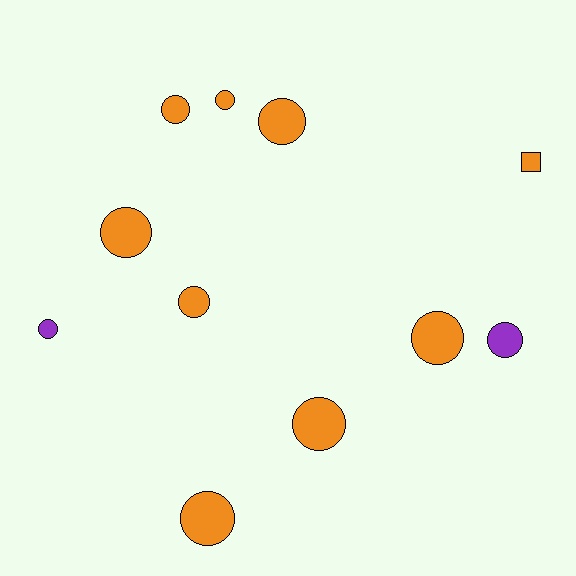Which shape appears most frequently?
Circle, with 10 objects.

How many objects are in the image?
There are 11 objects.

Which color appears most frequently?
Orange, with 9 objects.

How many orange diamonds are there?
There are no orange diamonds.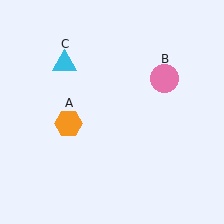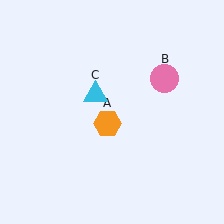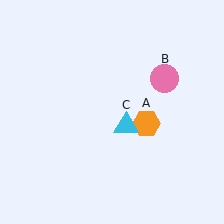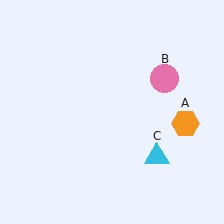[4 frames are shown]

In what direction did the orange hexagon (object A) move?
The orange hexagon (object A) moved right.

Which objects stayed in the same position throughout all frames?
Pink circle (object B) remained stationary.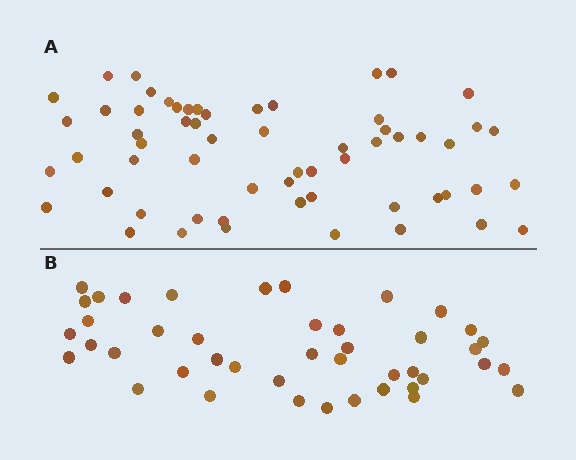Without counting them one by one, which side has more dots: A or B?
Region A (the top region) has more dots.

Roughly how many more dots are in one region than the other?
Region A has approximately 15 more dots than region B.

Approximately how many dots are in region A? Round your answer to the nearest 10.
About 60 dots.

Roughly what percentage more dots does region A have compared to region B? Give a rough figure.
About 40% more.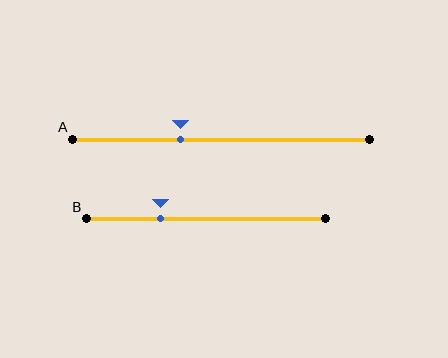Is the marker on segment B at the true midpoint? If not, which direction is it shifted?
No, the marker on segment B is shifted to the left by about 19% of the segment length.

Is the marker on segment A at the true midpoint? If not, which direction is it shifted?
No, the marker on segment A is shifted to the left by about 14% of the segment length.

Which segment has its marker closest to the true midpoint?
Segment A has its marker closest to the true midpoint.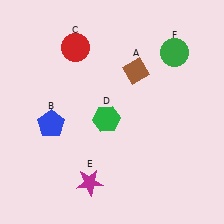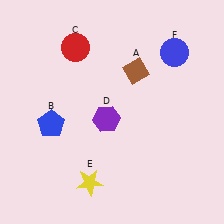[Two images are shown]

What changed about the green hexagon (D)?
In Image 1, D is green. In Image 2, it changed to purple.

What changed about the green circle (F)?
In Image 1, F is green. In Image 2, it changed to blue.